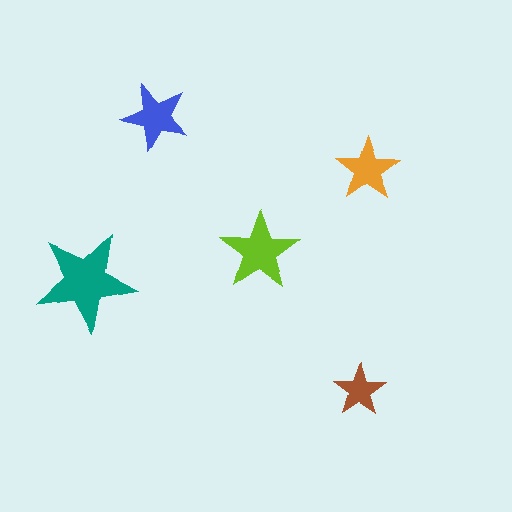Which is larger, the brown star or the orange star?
The orange one.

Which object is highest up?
The blue star is topmost.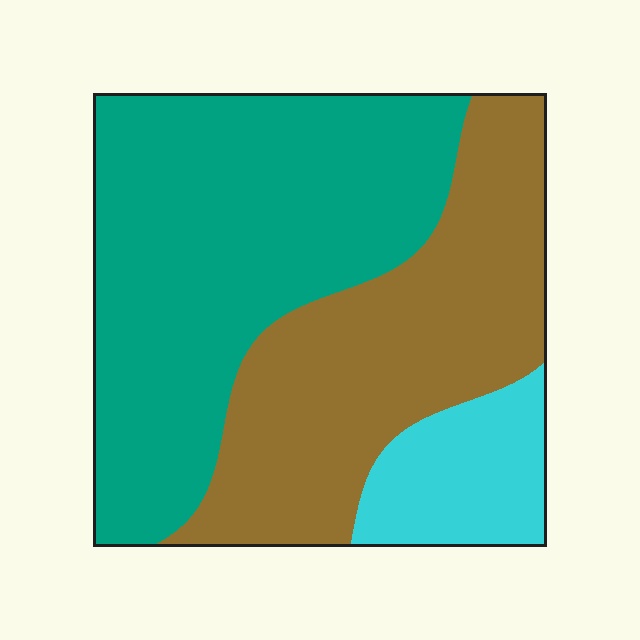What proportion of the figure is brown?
Brown takes up about three eighths (3/8) of the figure.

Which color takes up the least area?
Cyan, at roughly 10%.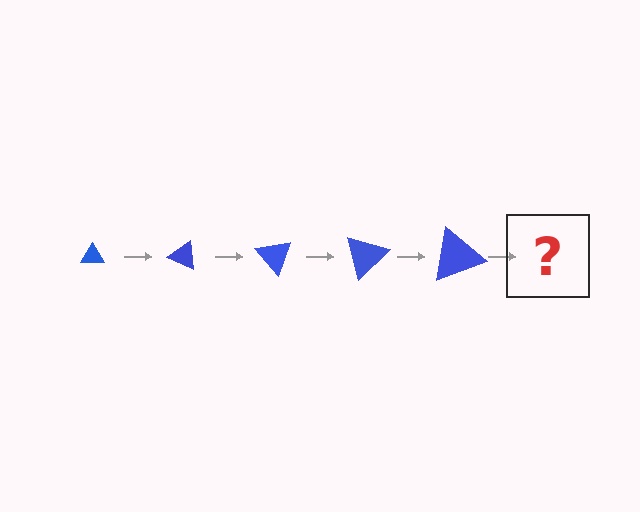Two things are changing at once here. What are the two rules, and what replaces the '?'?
The two rules are that the triangle grows larger each step and it rotates 25 degrees each step. The '?' should be a triangle, larger than the previous one and rotated 125 degrees from the start.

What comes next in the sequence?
The next element should be a triangle, larger than the previous one and rotated 125 degrees from the start.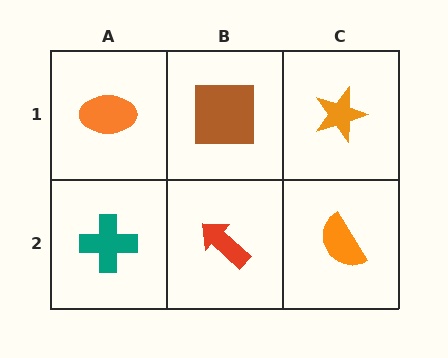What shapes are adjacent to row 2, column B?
A brown square (row 1, column B), a teal cross (row 2, column A), an orange semicircle (row 2, column C).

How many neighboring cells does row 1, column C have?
2.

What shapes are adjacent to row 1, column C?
An orange semicircle (row 2, column C), a brown square (row 1, column B).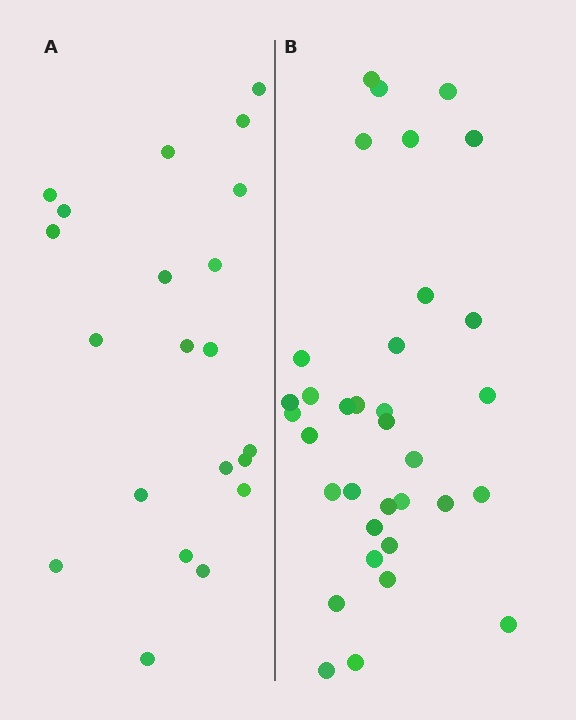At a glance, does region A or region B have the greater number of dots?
Region B (the right region) has more dots.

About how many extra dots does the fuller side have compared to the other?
Region B has approximately 15 more dots than region A.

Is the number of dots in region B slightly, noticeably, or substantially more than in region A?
Region B has substantially more. The ratio is roughly 1.6 to 1.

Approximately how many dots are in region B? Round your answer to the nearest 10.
About 30 dots. (The exact count is 34, which rounds to 30.)